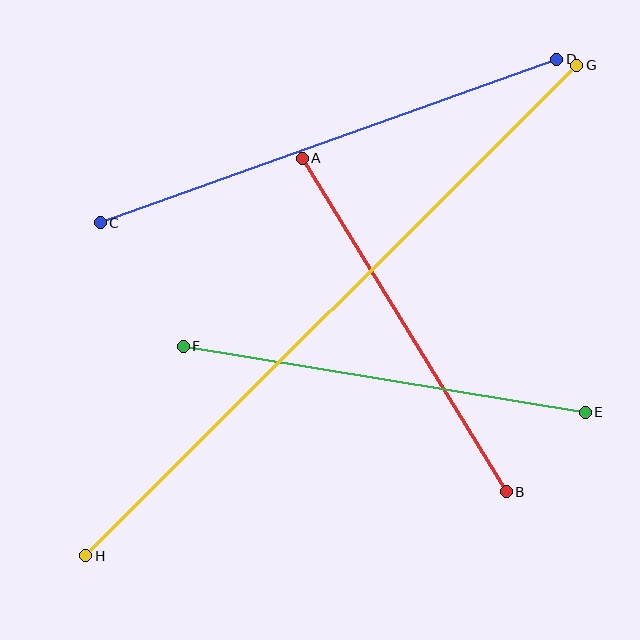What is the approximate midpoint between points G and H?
The midpoint is at approximately (331, 311) pixels.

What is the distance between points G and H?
The distance is approximately 694 pixels.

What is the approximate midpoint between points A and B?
The midpoint is at approximately (404, 325) pixels.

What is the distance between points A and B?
The distance is approximately 391 pixels.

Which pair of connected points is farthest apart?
Points G and H are farthest apart.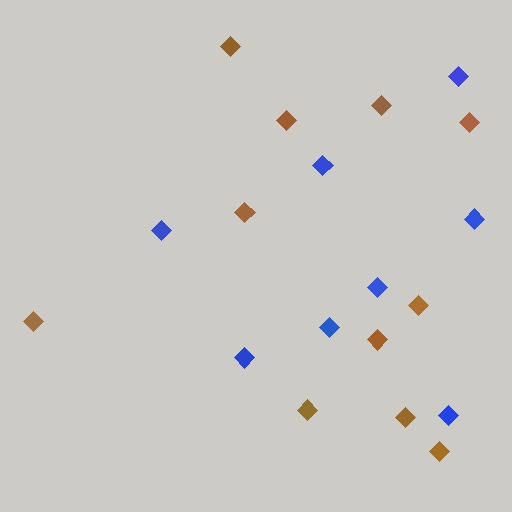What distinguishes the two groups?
There are 2 groups: one group of brown diamonds (11) and one group of blue diamonds (8).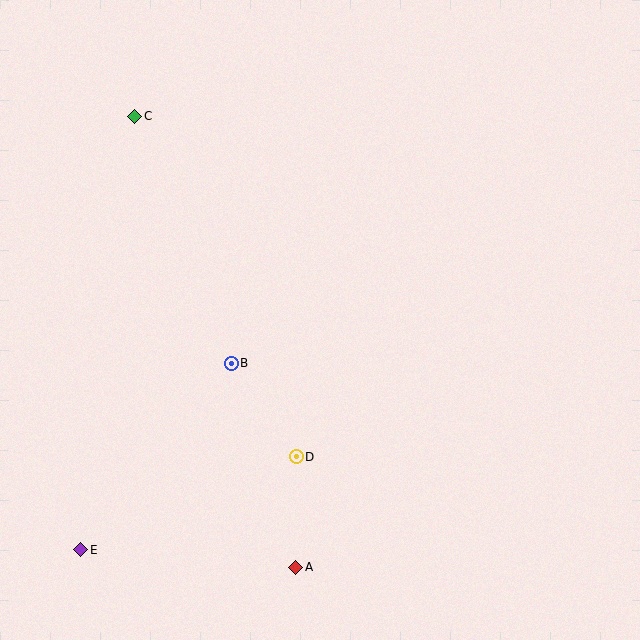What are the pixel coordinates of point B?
Point B is at (231, 363).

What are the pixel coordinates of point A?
Point A is at (296, 567).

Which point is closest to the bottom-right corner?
Point A is closest to the bottom-right corner.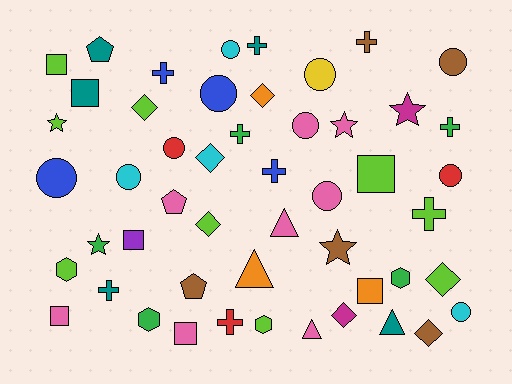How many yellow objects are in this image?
There is 1 yellow object.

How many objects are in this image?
There are 50 objects.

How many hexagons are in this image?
There are 4 hexagons.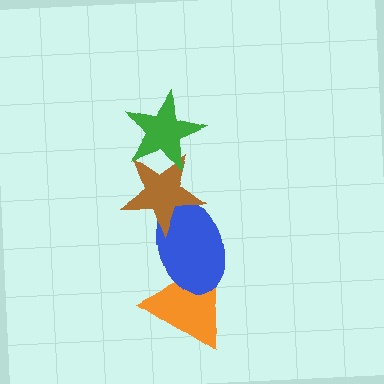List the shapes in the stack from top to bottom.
From top to bottom: the green star, the brown star, the blue ellipse, the orange triangle.